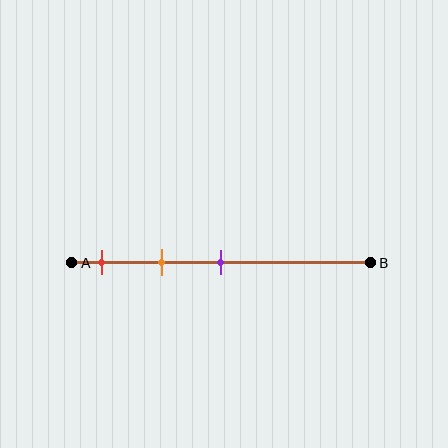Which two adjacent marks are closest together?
The red and orange marks are the closest adjacent pair.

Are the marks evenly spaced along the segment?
Yes, the marks are approximately evenly spaced.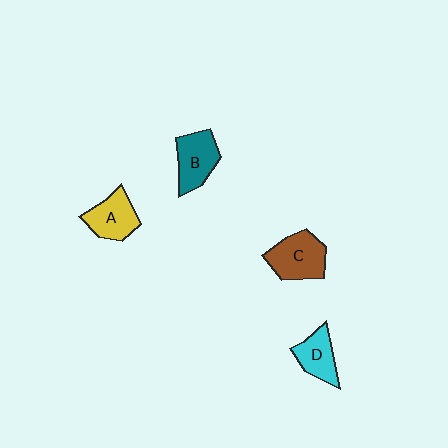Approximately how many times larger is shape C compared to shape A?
Approximately 1.2 times.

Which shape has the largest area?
Shape C (brown).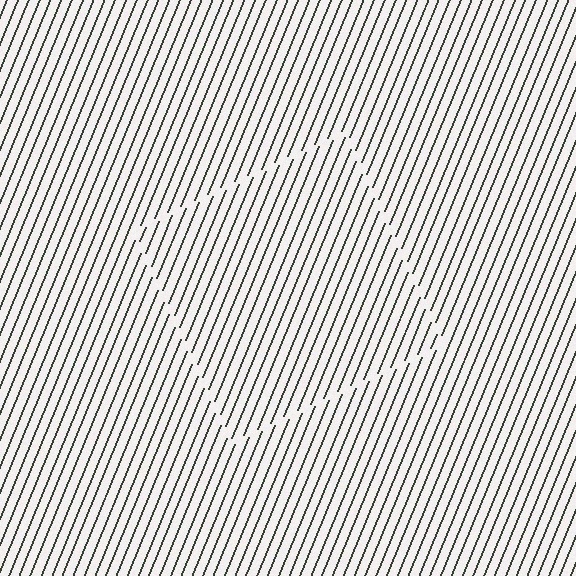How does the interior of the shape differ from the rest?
The interior of the shape contains the same grating, shifted by half a period — the contour is defined by the phase discontinuity where line-ends from the inner and outer gratings abut.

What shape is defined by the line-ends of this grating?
An illusory square. The interior of the shape contains the same grating, shifted by half a period — the contour is defined by the phase discontinuity where line-ends from the inner and outer gratings abut.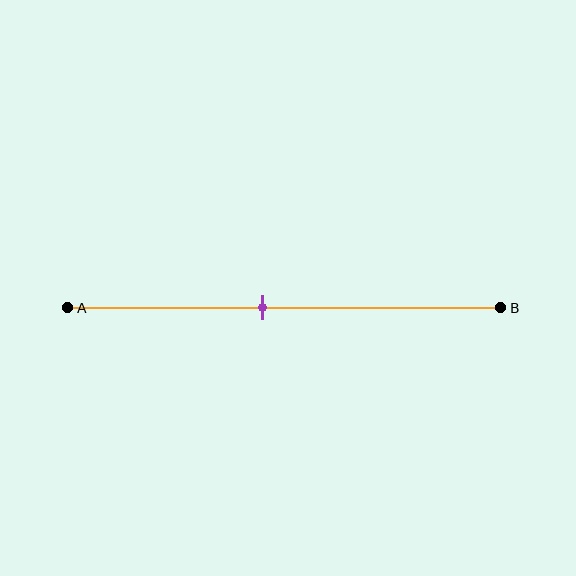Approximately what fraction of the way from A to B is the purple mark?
The purple mark is approximately 45% of the way from A to B.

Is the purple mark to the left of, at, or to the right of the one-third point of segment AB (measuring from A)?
The purple mark is to the right of the one-third point of segment AB.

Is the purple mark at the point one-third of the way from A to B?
No, the mark is at about 45% from A, not at the 33% one-third point.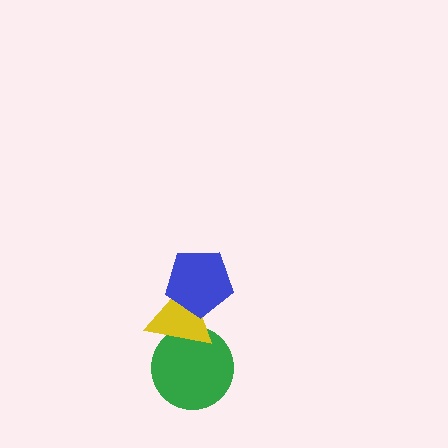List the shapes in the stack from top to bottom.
From top to bottom: the blue pentagon, the yellow triangle, the green circle.